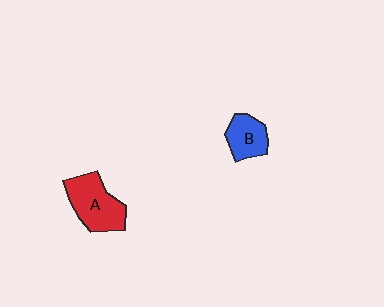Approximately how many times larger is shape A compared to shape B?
Approximately 1.6 times.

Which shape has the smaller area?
Shape B (blue).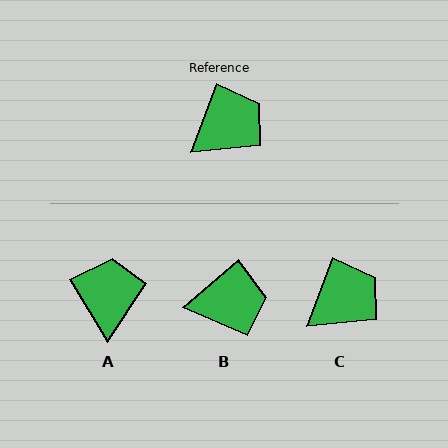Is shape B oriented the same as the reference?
No, it is off by about 28 degrees.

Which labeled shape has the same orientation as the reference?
C.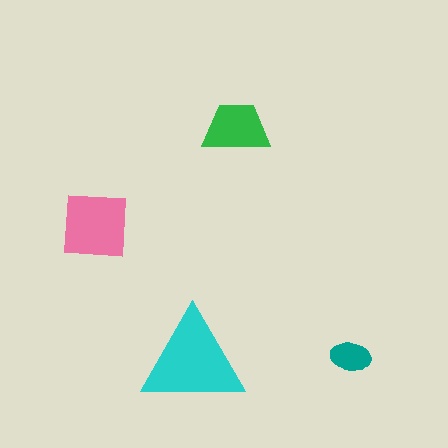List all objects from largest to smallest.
The cyan triangle, the pink square, the green trapezoid, the teal ellipse.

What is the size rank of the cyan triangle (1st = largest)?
1st.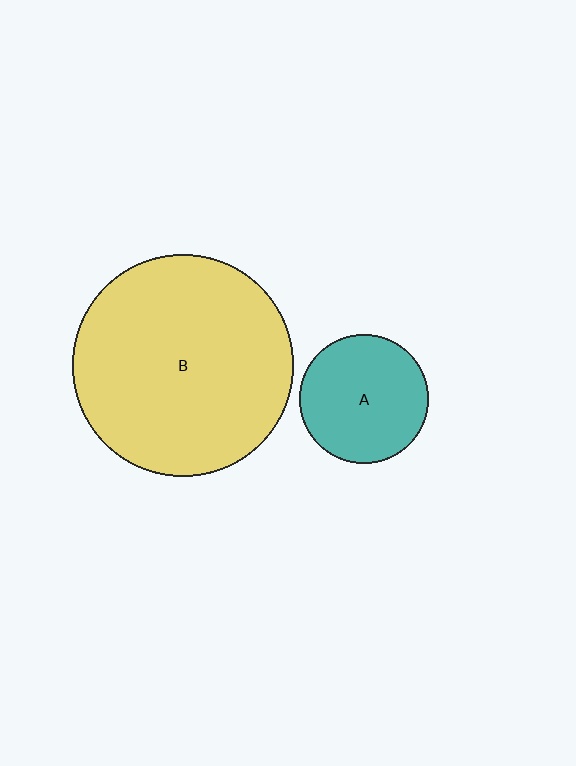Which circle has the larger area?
Circle B (yellow).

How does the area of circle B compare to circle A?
Approximately 3.0 times.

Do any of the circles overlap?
No, none of the circles overlap.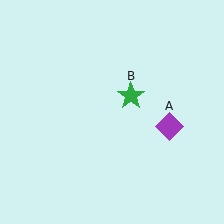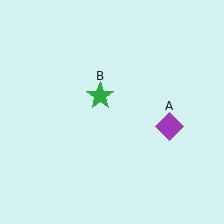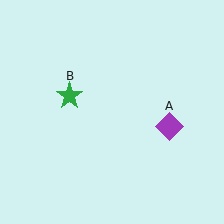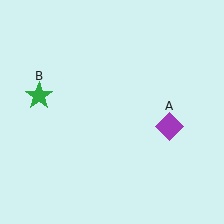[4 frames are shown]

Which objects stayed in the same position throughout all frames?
Purple diamond (object A) remained stationary.